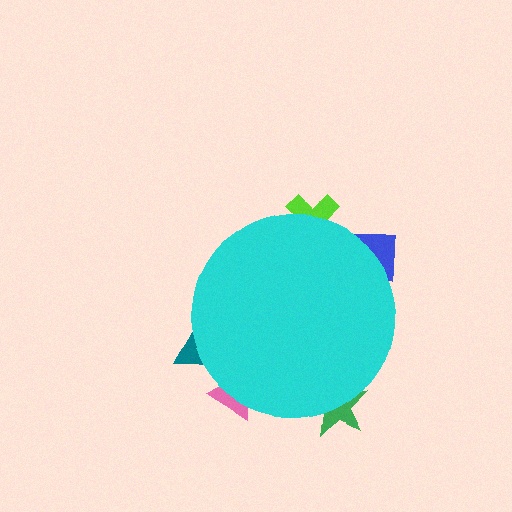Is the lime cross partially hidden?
Yes, the lime cross is partially hidden behind the cyan circle.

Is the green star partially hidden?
Yes, the green star is partially hidden behind the cyan circle.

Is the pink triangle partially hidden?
Yes, the pink triangle is partially hidden behind the cyan circle.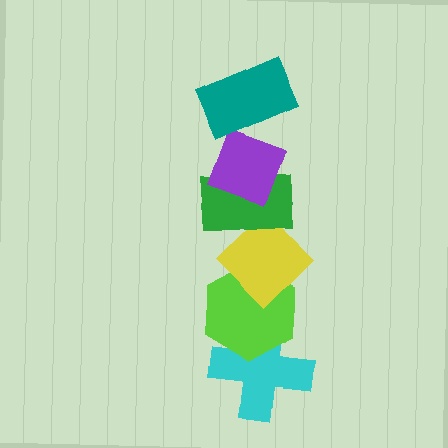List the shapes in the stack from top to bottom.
From top to bottom: the teal rectangle, the purple diamond, the green rectangle, the yellow diamond, the lime hexagon, the cyan cross.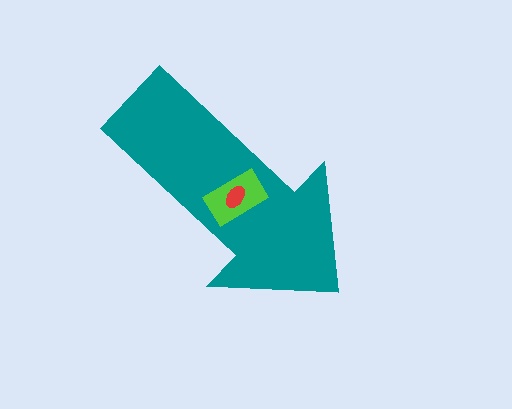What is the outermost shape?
The teal arrow.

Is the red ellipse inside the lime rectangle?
Yes.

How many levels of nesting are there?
3.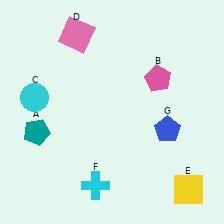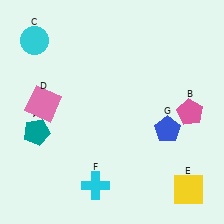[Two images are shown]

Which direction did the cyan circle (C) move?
The cyan circle (C) moved up.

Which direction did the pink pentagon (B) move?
The pink pentagon (B) moved down.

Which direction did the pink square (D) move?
The pink square (D) moved down.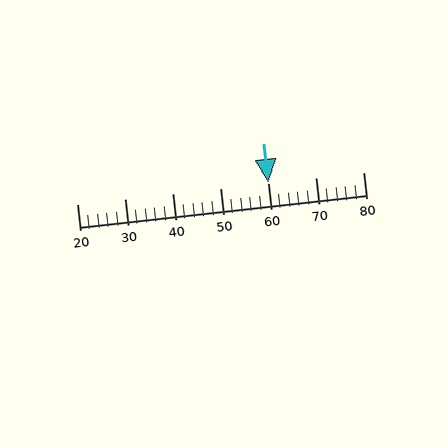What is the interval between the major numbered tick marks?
The major tick marks are spaced 10 units apart.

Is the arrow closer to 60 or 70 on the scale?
The arrow is closer to 60.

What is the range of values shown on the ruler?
The ruler shows values from 20 to 80.